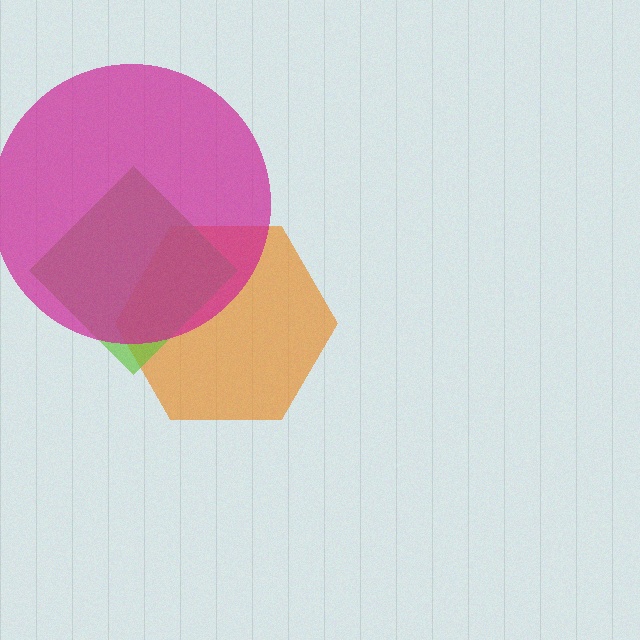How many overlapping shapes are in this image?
There are 3 overlapping shapes in the image.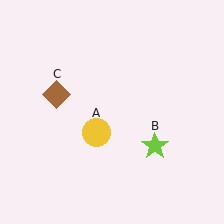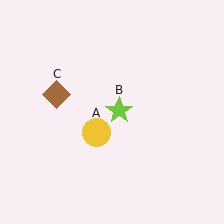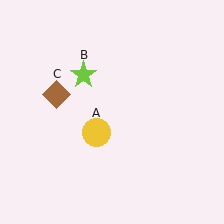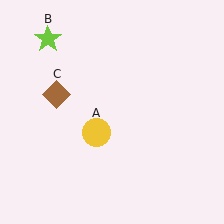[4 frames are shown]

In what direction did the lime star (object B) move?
The lime star (object B) moved up and to the left.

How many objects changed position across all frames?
1 object changed position: lime star (object B).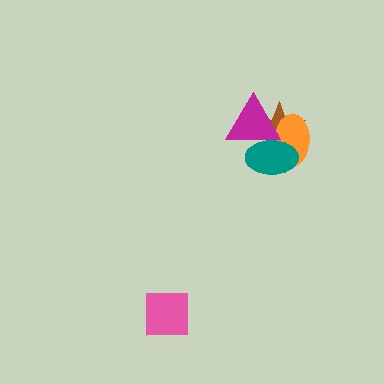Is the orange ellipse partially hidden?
Yes, it is partially covered by another shape.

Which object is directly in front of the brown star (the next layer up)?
The orange ellipse is directly in front of the brown star.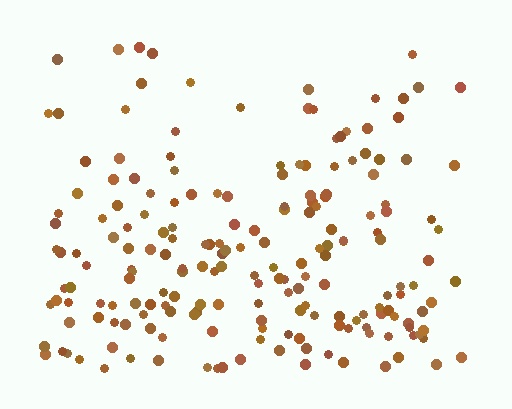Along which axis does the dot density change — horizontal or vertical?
Vertical.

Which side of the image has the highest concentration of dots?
The bottom.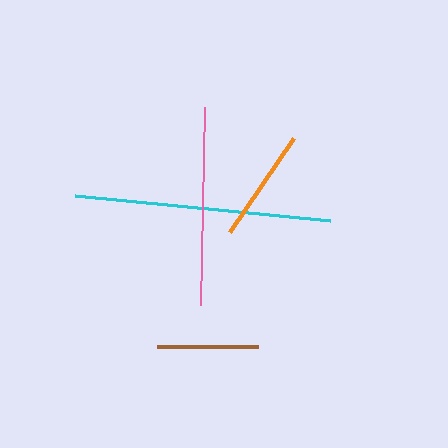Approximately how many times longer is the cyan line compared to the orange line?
The cyan line is approximately 2.2 times the length of the orange line.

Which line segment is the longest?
The cyan line is the longest at approximately 256 pixels.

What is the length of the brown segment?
The brown segment is approximately 102 pixels long.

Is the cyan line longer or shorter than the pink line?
The cyan line is longer than the pink line.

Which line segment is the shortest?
The brown line is the shortest at approximately 102 pixels.